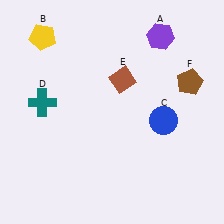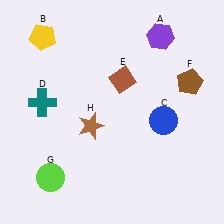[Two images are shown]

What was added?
A lime circle (G), a brown star (H) were added in Image 2.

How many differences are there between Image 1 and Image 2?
There are 2 differences between the two images.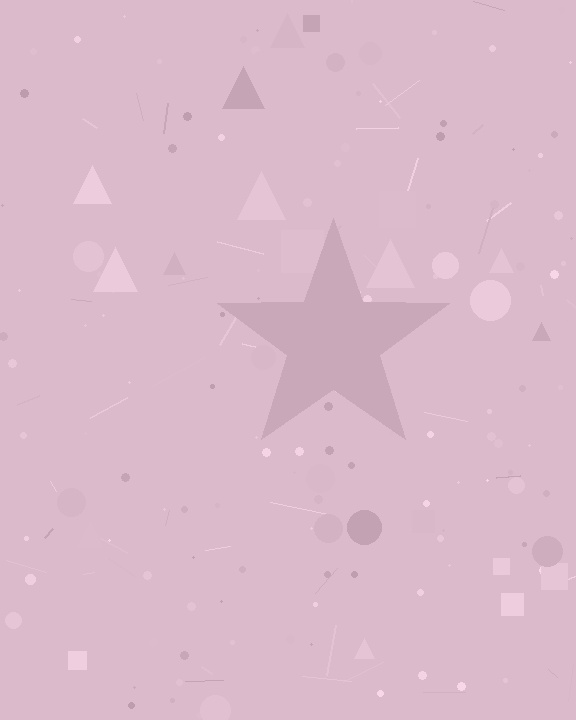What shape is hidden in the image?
A star is hidden in the image.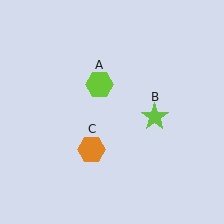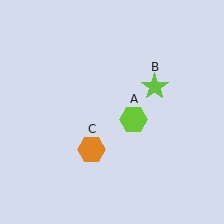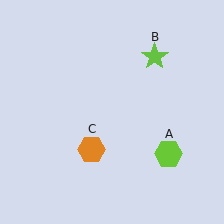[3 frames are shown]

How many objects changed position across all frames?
2 objects changed position: lime hexagon (object A), lime star (object B).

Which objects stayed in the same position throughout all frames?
Orange hexagon (object C) remained stationary.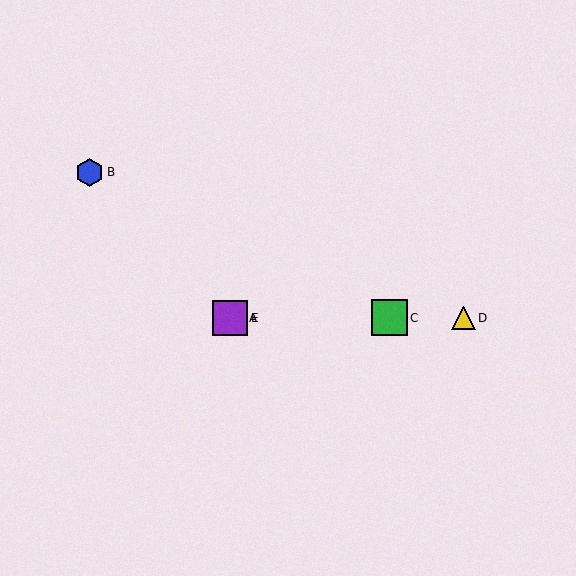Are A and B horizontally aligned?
No, A is at y≈318 and B is at y≈172.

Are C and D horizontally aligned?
Yes, both are at y≈318.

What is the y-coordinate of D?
Object D is at y≈318.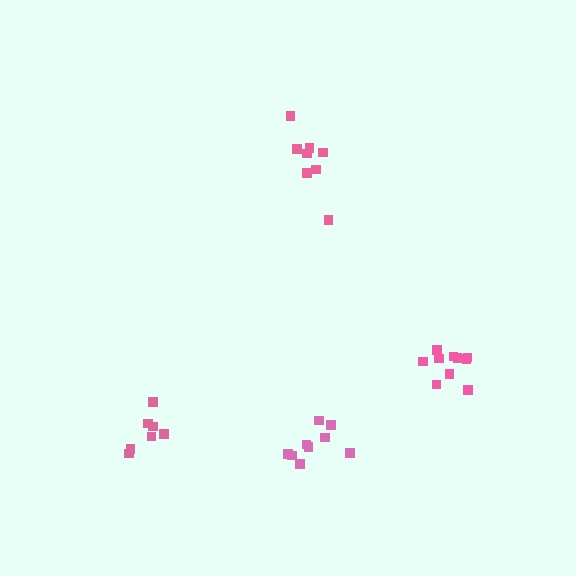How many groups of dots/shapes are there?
There are 4 groups.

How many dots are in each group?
Group 1: 10 dots, Group 2: 8 dots, Group 3: 8 dots, Group 4: 9 dots (35 total).